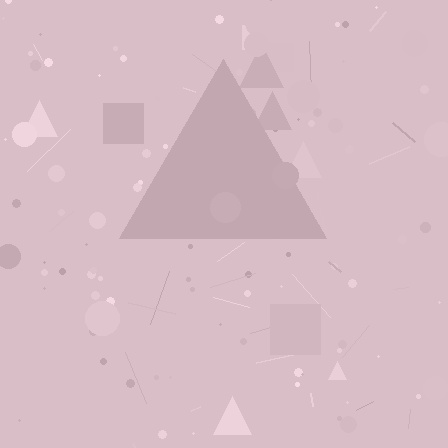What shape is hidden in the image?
A triangle is hidden in the image.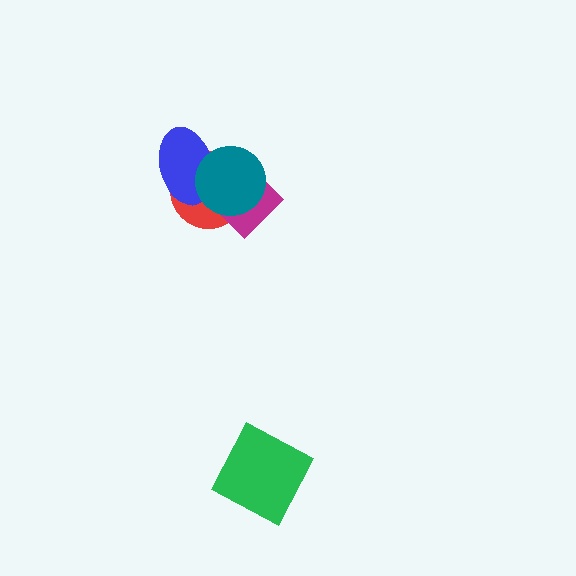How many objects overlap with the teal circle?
3 objects overlap with the teal circle.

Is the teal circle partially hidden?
No, no other shape covers it.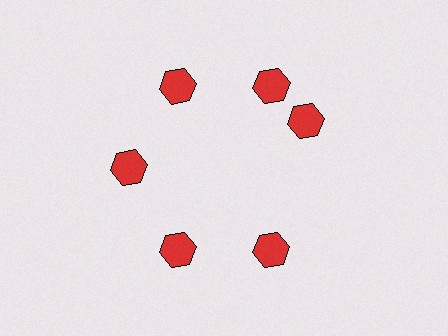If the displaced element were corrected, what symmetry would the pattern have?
It would have 6-fold rotational symmetry — the pattern would map onto itself every 60 degrees.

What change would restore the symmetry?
The symmetry would be restored by rotating it back into even spacing with its neighbors so that all 6 hexagons sit at equal angles and equal distance from the center.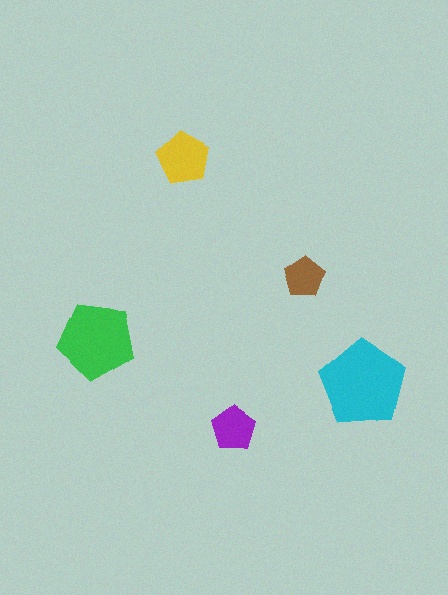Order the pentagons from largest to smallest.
the cyan one, the green one, the yellow one, the purple one, the brown one.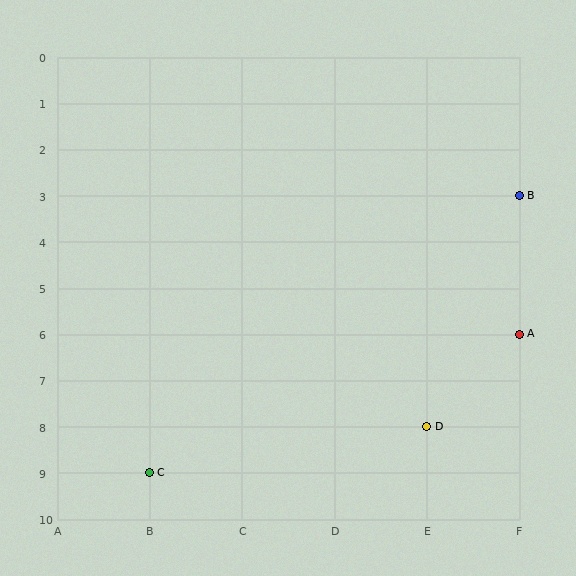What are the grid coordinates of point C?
Point C is at grid coordinates (B, 9).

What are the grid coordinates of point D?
Point D is at grid coordinates (E, 8).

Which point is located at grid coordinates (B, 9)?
Point C is at (B, 9).